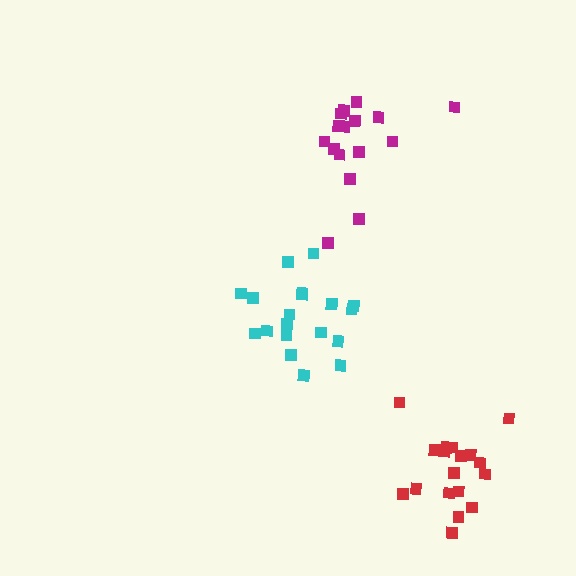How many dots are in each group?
Group 1: 16 dots, Group 2: 19 dots, Group 3: 18 dots (53 total).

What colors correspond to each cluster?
The clusters are colored: magenta, cyan, red.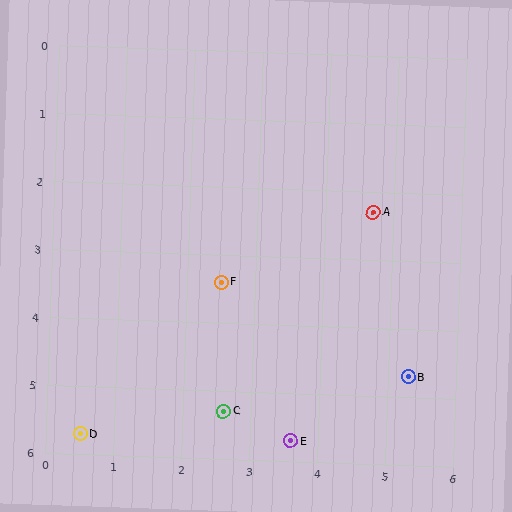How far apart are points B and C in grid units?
Points B and C are about 2.8 grid units apart.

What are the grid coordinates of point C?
Point C is at approximately (2.6, 5.3).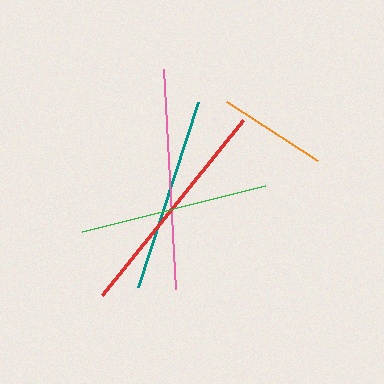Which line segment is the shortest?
The orange line is the shortest at approximately 109 pixels.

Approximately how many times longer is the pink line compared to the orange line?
The pink line is approximately 2.0 times the length of the orange line.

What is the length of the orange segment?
The orange segment is approximately 109 pixels long.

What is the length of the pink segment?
The pink segment is approximately 220 pixels long.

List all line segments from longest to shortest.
From longest to shortest: red, pink, teal, green, orange.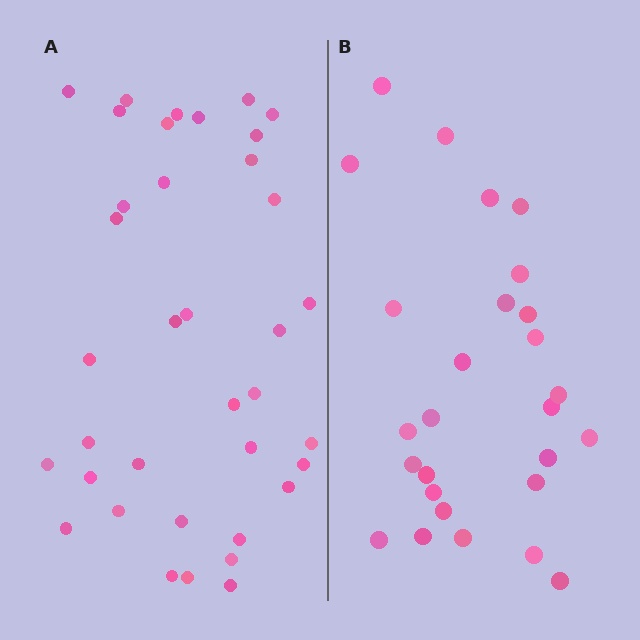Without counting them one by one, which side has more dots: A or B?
Region A (the left region) has more dots.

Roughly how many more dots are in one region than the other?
Region A has roughly 10 or so more dots than region B.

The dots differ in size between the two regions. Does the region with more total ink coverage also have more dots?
No. Region B has more total ink coverage because its dots are larger, but region A actually contains more individual dots. Total area can be misleading — the number of items is what matters here.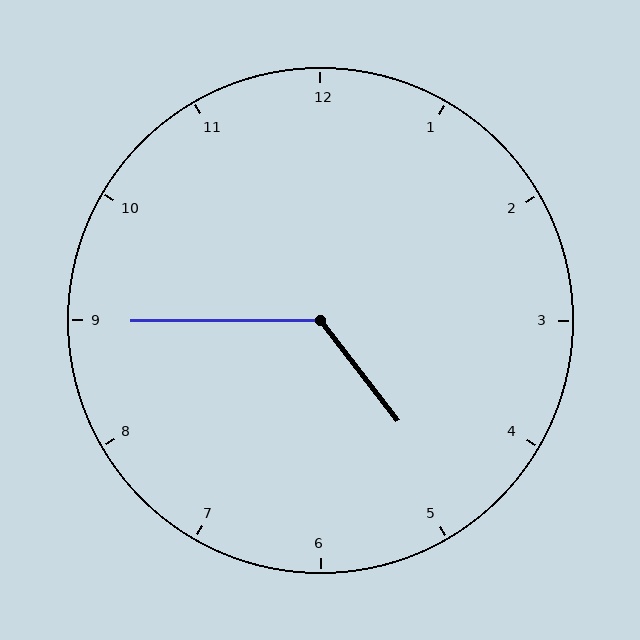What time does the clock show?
4:45.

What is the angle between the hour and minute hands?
Approximately 128 degrees.